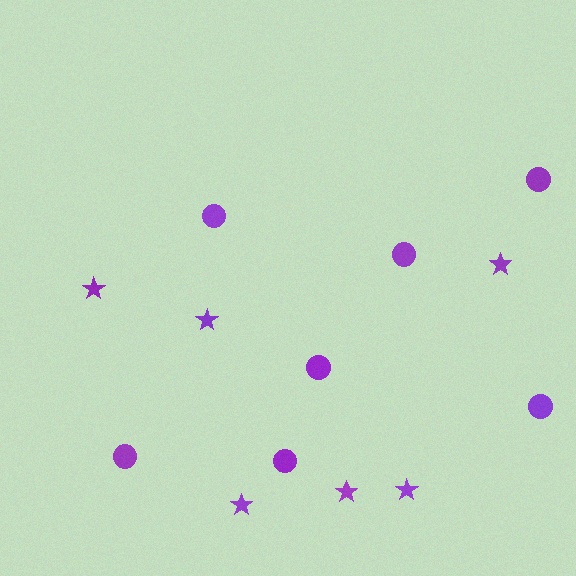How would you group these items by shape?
There are 2 groups: one group of stars (6) and one group of circles (7).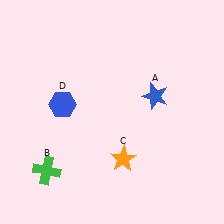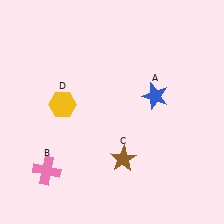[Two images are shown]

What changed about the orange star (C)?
In Image 1, C is orange. In Image 2, it changed to brown.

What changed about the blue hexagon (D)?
In Image 1, D is blue. In Image 2, it changed to yellow.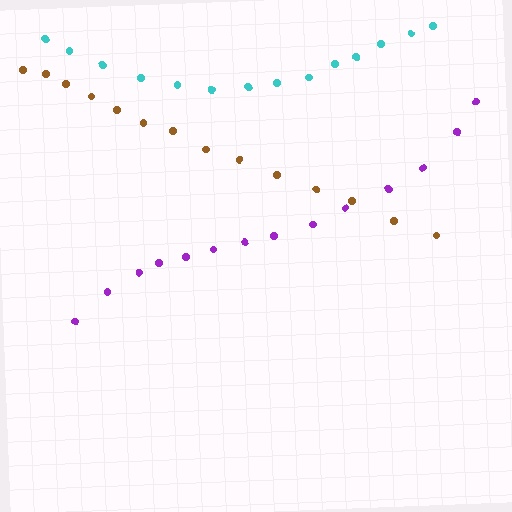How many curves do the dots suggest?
There are 3 distinct paths.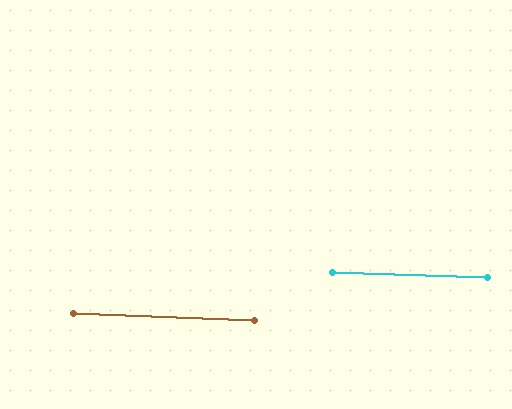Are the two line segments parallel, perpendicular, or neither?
Parallel — their directions differ by only 0.2°.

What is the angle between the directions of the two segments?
Approximately 0 degrees.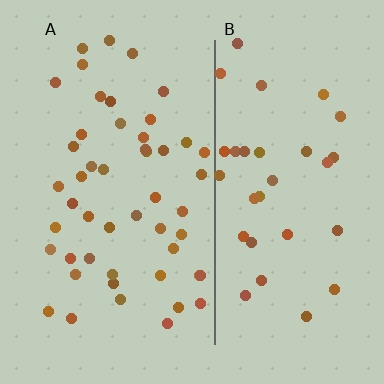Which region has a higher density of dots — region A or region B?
A (the left).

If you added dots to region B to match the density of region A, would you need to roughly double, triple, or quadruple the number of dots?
Approximately double.